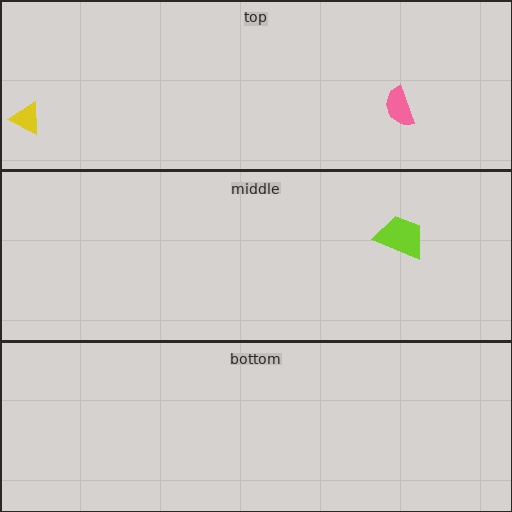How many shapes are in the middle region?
1.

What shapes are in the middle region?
The lime trapezoid.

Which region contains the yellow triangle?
The top region.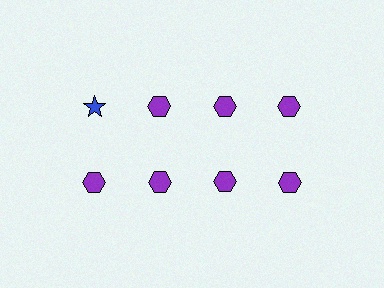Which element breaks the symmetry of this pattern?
The blue star in the top row, leftmost column breaks the symmetry. All other shapes are purple hexagons.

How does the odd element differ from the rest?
It differs in both color (blue instead of purple) and shape (star instead of hexagon).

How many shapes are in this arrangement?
There are 8 shapes arranged in a grid pattern.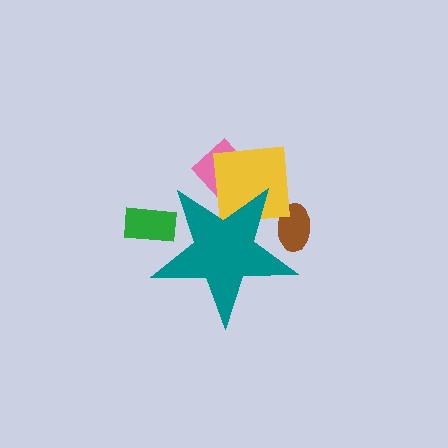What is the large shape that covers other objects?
A teal star.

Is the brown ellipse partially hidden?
Yes, the brown ellipse is partially hidden behind the teal star.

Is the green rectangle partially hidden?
Yes, the green rectangle is partially hidden behind the teal star.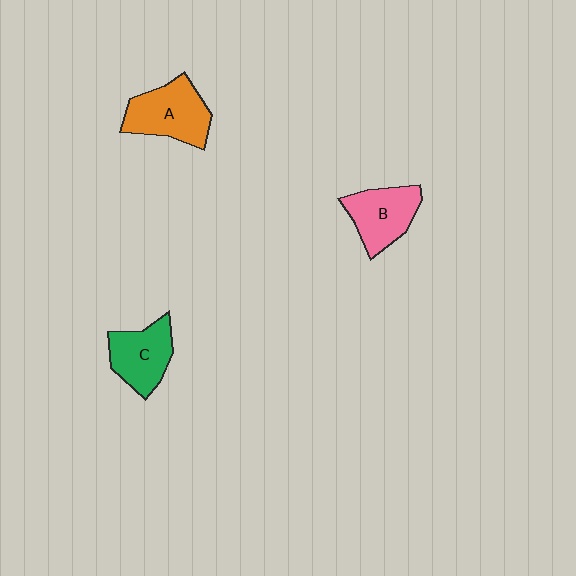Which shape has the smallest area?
Shape C (green).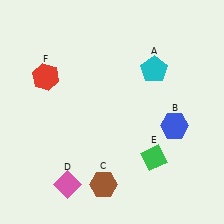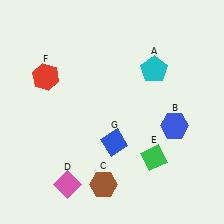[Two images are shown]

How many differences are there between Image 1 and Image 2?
There is 1 difference between the two images.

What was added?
A blue diamond (G) was added in Image 2.